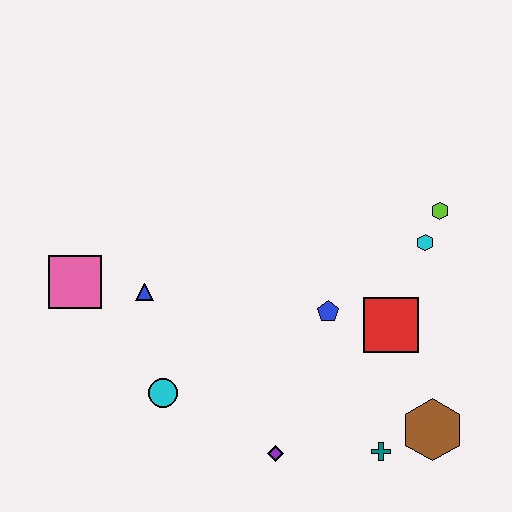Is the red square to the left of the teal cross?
No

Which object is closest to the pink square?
The blue triangle is closest to the pink square.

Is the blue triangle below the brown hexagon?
No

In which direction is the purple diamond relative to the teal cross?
The purple diamond is to the left of the teal cross.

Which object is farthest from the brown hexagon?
The pink square is farthest from the brown hexagon.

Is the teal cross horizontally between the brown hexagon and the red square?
No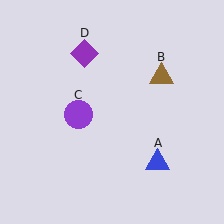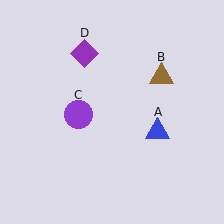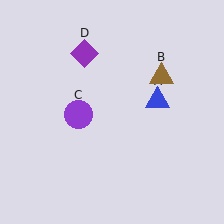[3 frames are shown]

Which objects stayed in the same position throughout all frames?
Brown triangle (object B) and purple circle (object C) and purple diamond (object D) remained stationary.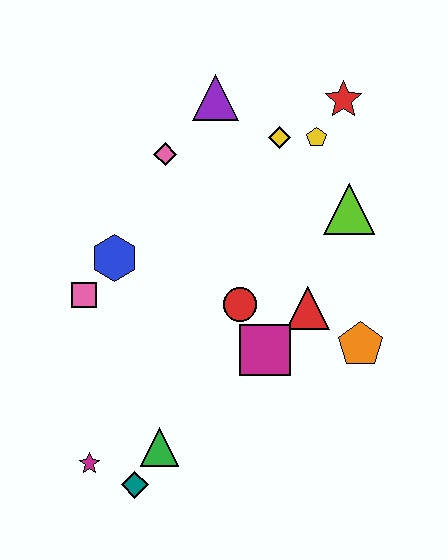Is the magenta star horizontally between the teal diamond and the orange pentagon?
No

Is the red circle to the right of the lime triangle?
No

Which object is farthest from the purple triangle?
The teal diamond is farthest from the purple triangle.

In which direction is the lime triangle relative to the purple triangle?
The lime triangle is to the right of the purple triangle.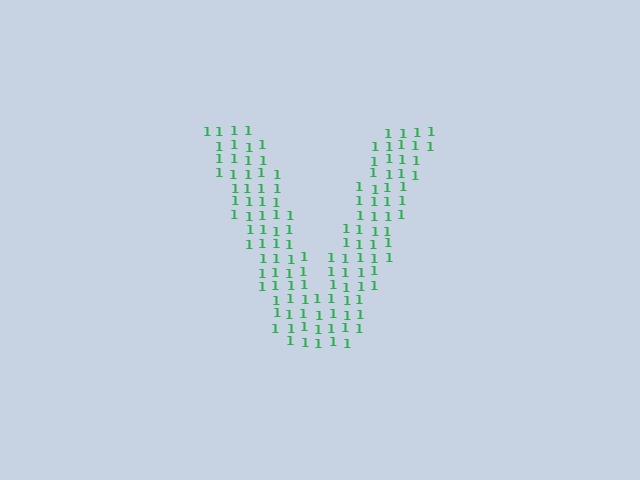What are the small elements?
The small elements are digit 1's.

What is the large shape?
The large shape is the letter V.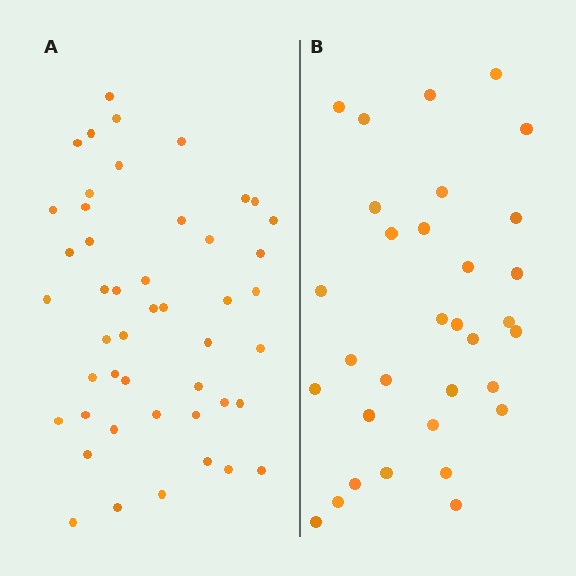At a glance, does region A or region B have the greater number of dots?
Region A (the left region) has more dots.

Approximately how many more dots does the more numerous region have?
Region A has approximately 15 more dots than region B.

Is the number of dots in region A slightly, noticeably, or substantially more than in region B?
Region A has substantially more. The ratio is roughly 1.5 to 1.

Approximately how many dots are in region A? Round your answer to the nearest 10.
About 50 dots. (The exact count is 47, which rounds to 50.)